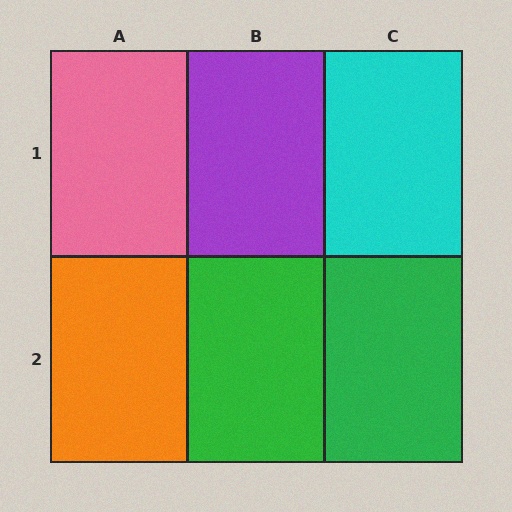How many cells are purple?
1 cell is purple.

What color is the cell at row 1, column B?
Purple.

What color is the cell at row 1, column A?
Pink.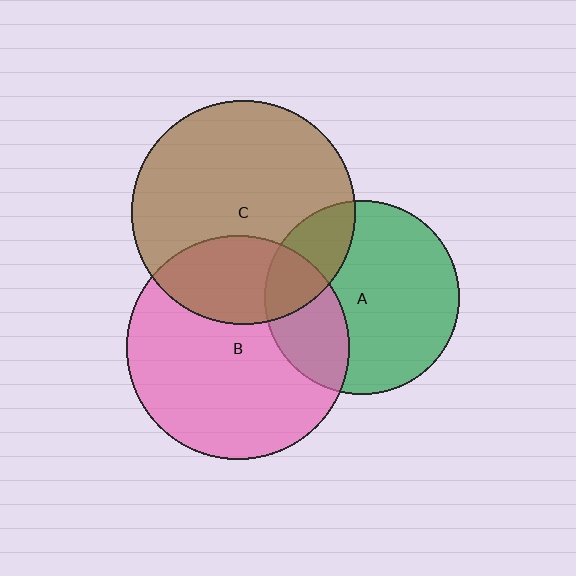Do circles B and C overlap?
Yes.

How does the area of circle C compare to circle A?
Approximately 1.3 times.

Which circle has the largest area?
Circle C (brown).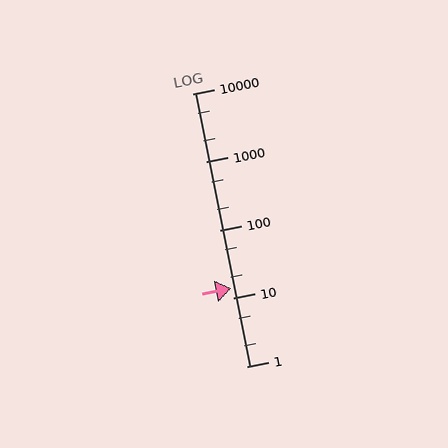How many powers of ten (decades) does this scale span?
The scale spans 4 decades, from 1 to 10000.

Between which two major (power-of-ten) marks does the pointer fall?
The pointer is between 10 and 100.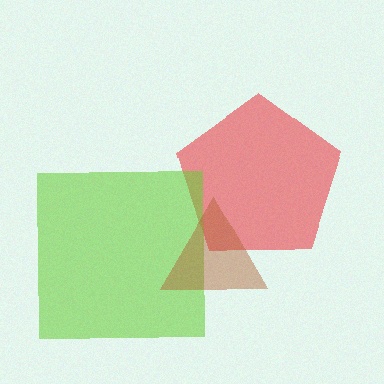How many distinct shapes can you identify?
There are 3 distinct shapes: a red pentagon, a lime square, a brown triangle.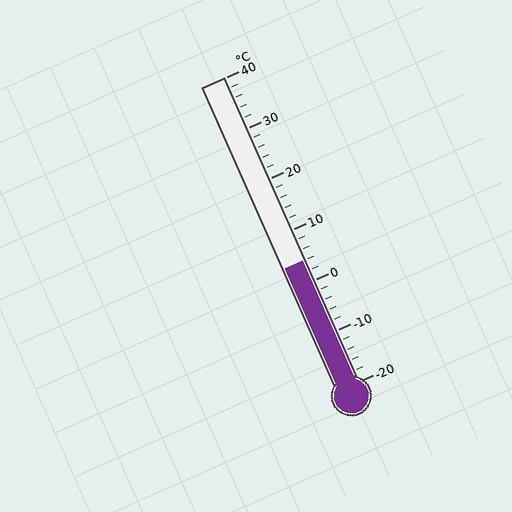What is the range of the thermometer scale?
The thermometer scale ranges from -20°C to 40°C.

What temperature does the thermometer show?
The thermometer shows approximately 4°C.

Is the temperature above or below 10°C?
The temperature is below 10°C.